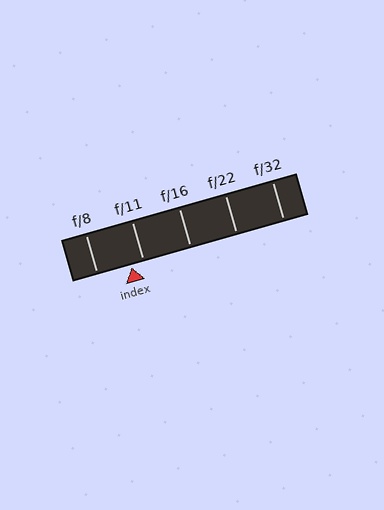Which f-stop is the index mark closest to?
The index mark is closest to f/11.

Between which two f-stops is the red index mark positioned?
The index mark is between f/8 and f/11.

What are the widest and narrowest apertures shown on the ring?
The widest aperture shown is f/8 and the narrowest is f/32.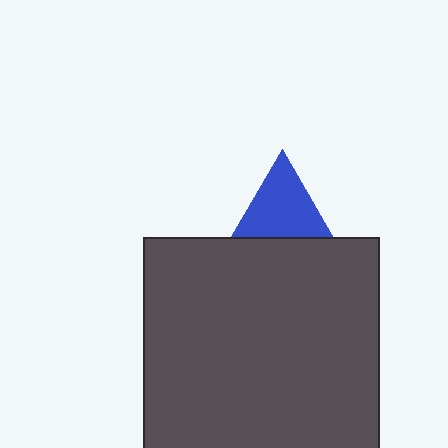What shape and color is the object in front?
The object in front is a dark gray rectangle.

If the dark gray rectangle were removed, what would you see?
You would see the complete blue triangle.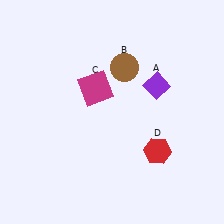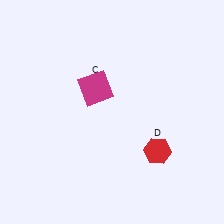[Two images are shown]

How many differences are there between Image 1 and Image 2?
There are 2 differences between the two images.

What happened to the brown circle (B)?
The brown circle (B) was removed in Image 2. It was in the top-right area of Image 1.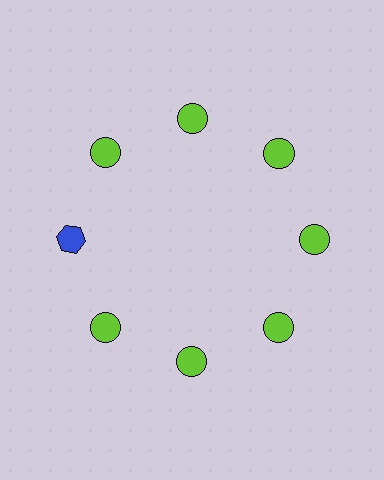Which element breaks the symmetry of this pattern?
The blue hexagon at roughly the 9 o'clock position breaks the symmetry. All other shapes are lime circles.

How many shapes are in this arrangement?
There are 8 shapes arranged in a ring pattern.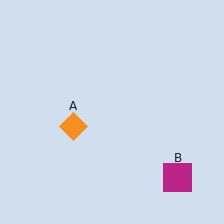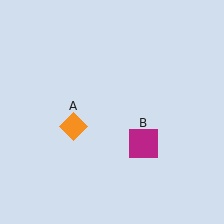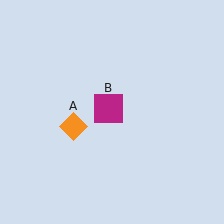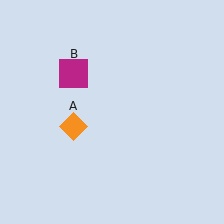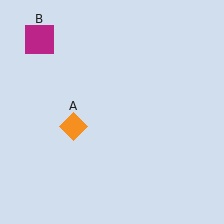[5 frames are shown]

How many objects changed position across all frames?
1 object changed position: magenta square (object B).